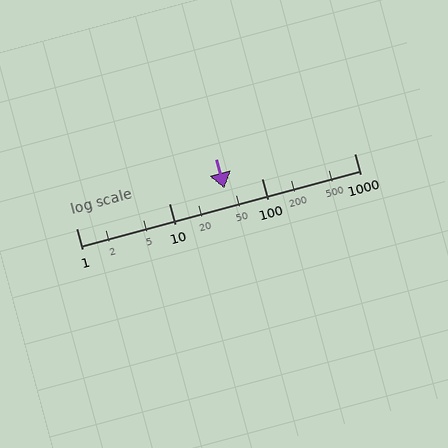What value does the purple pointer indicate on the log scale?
The pointer indicates approximately 40.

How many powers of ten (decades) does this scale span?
The scale spans 3 decades, from 1 to 1000.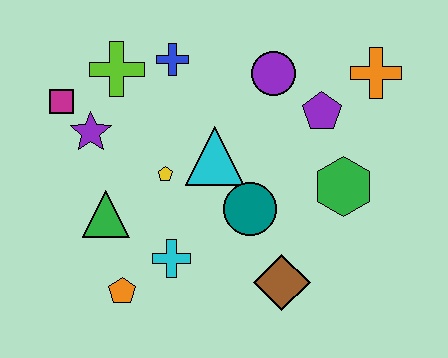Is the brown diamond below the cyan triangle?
Yes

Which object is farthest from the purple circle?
The orange pentagon is farthest from the purple circle.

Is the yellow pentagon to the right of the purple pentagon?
No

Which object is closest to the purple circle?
The purple pentagon is closest to the purple circle.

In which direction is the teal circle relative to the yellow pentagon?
The teal circle is to the right of the yellow pentagon.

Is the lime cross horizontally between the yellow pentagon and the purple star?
Yes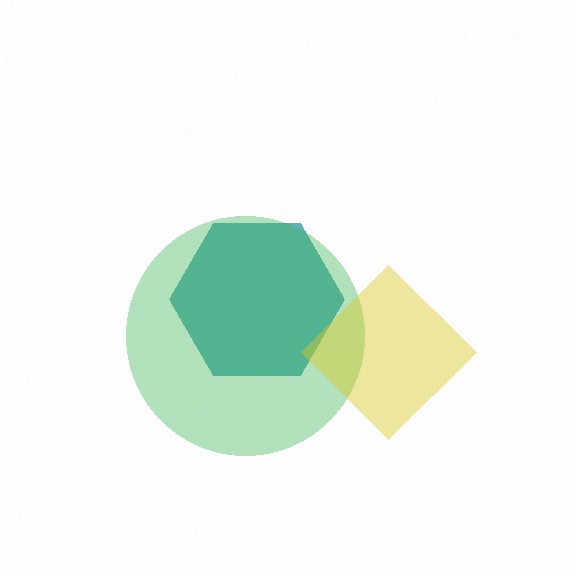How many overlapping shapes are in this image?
There are 3 overlapping shapes in the image.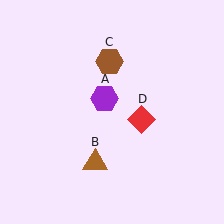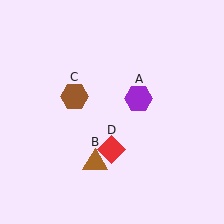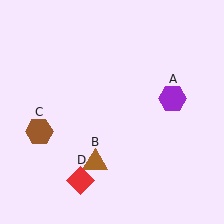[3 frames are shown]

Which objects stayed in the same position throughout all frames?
Brown triangle (object B) remained stationary.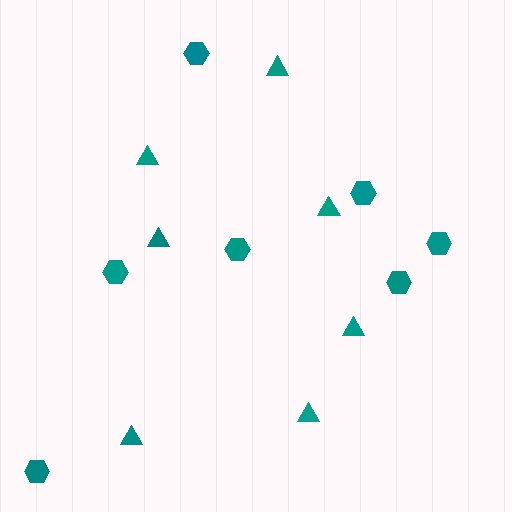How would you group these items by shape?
There are 2 groups: one group of triangles (7) and one group of hexagons (7).